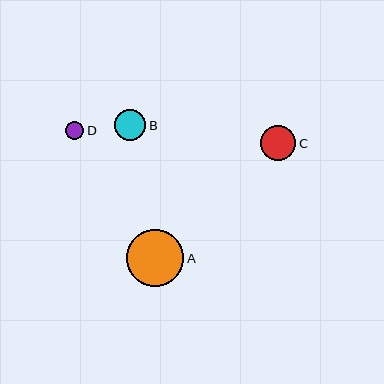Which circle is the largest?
Circle A is the largest with a size of approximately 57 pixels.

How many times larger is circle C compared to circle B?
Circle C is approximately 1.1 times the size of circle B.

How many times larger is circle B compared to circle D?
Circle B is approximately 1.7 times the size of circle D.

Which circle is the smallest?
Circle D is the smallest with a size of approximately 19 pixels.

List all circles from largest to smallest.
From largest to smallest: A, C, B, D.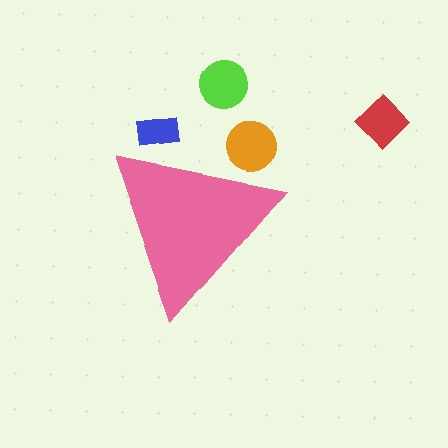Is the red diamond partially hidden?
No, the red diamond is fully visible.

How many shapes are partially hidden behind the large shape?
2 shapes are partially hidden.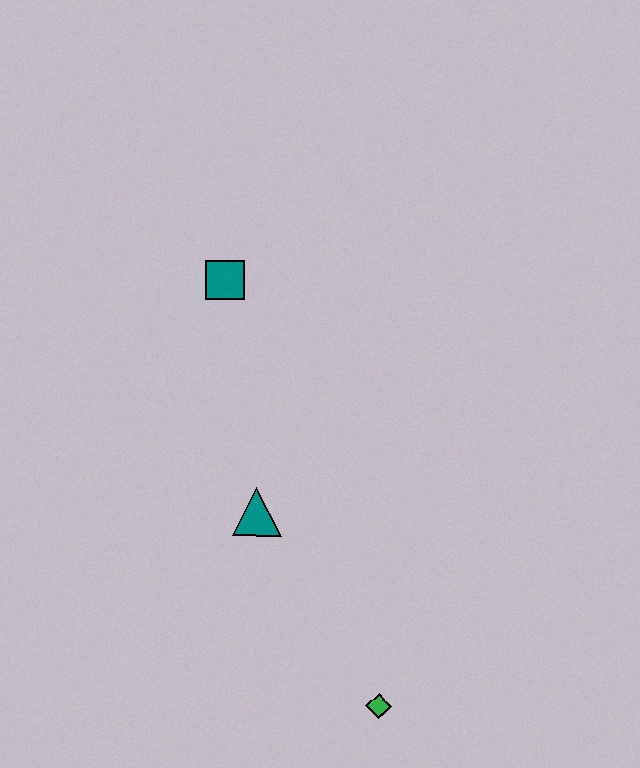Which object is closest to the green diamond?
The teal triangle is closest to the green diamond.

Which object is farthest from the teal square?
The green diamond is farthest from the teal square.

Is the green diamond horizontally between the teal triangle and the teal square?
No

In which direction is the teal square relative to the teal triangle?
The teal square is above the teal triangle.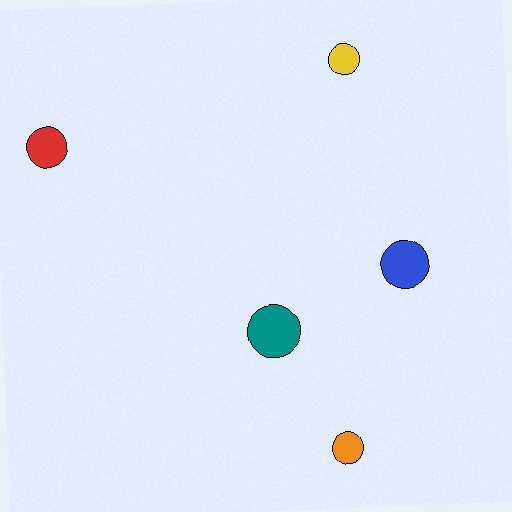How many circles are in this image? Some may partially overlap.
There are 5 circles.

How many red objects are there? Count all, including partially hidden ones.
There is 1 red object.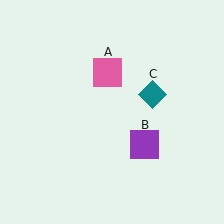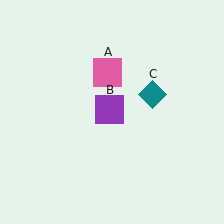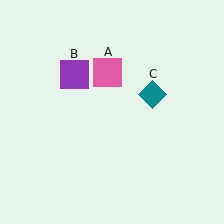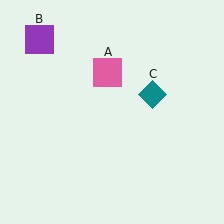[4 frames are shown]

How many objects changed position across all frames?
1 object changed position: purple square (object B).